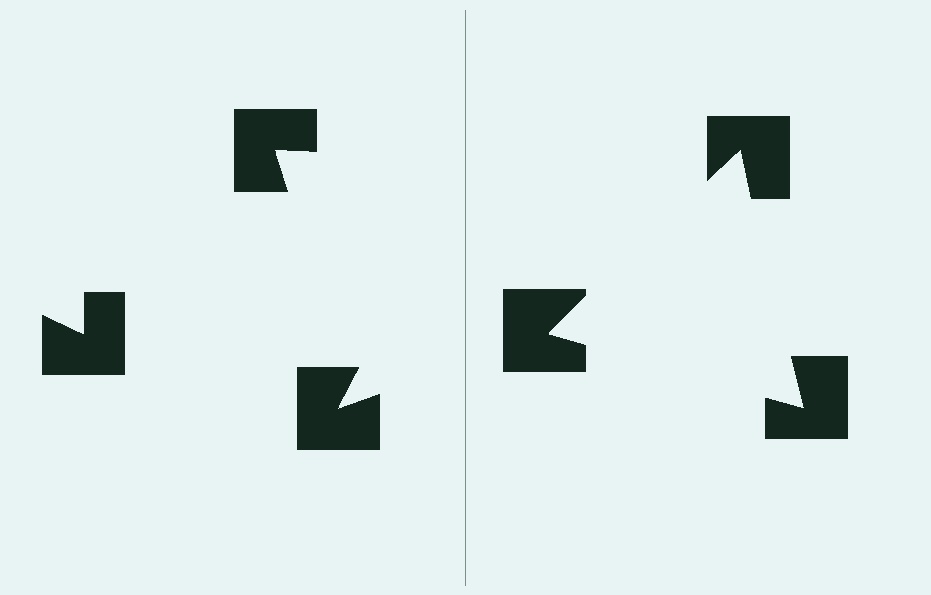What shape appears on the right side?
An illusory triangle.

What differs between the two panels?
The notched squares are positioned identically on both sides; only the wedge orientations differ. On the right they align to a triangle; on the left they are misaligned.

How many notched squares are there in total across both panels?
6 — 3 on each side.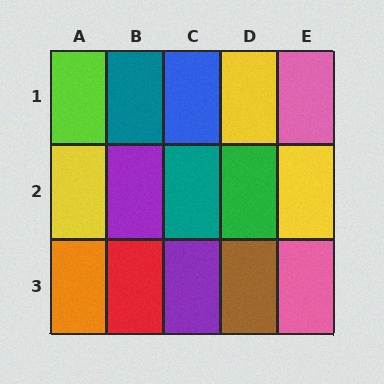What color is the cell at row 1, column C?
Blue.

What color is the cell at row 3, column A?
Orange.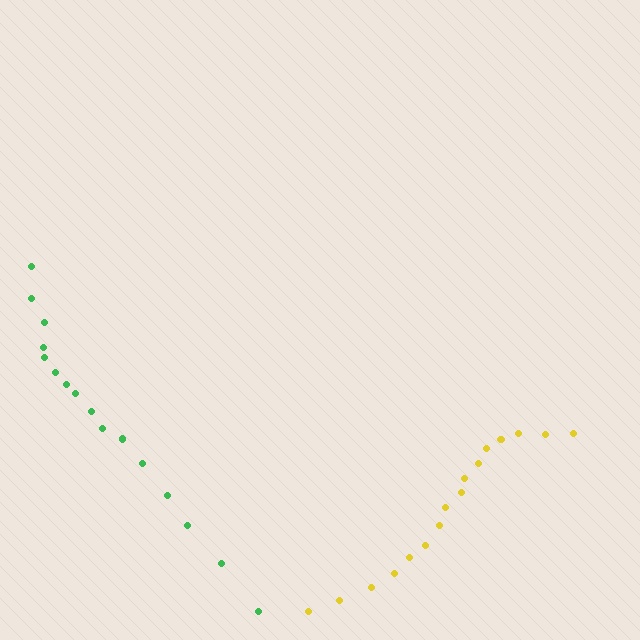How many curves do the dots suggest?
There are 2 distinct paths.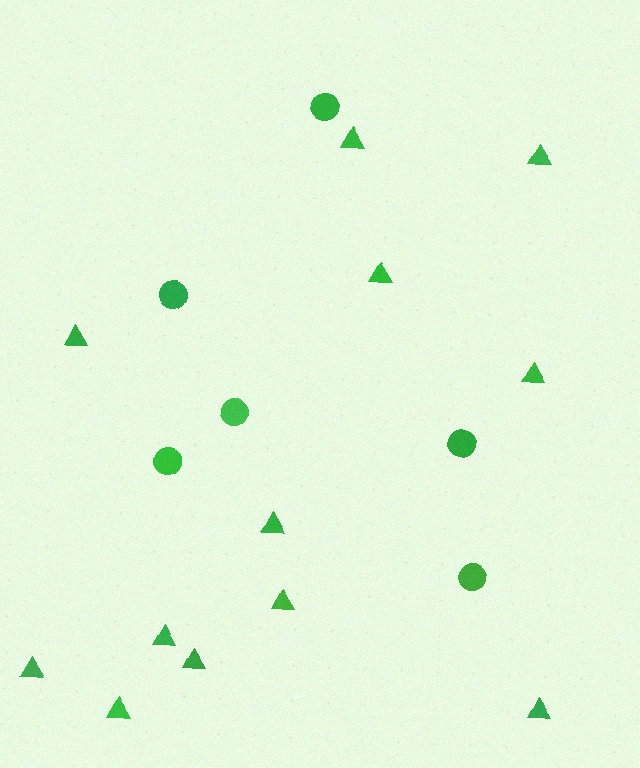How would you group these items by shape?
There are 2 groups: one group of circles (6) and one group of triangles (12).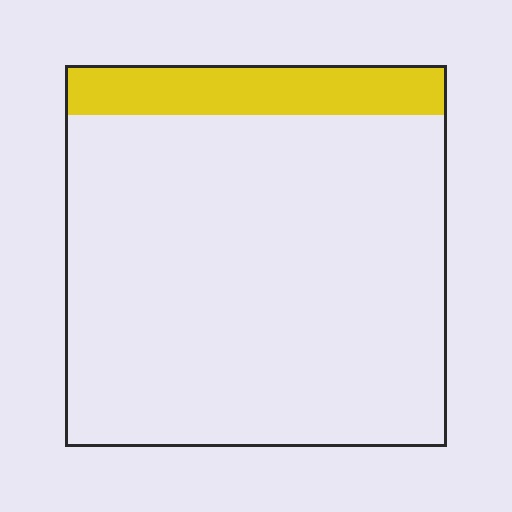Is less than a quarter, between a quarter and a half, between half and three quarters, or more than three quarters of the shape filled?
Less than a quarter.